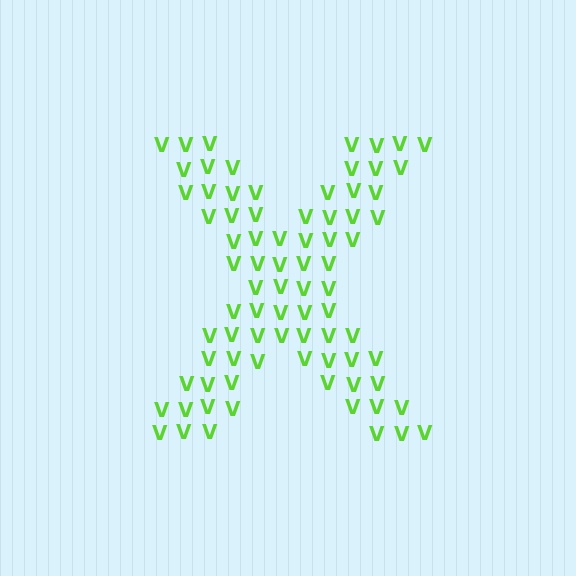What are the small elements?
The small elements are letter V's.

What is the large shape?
The large shape is the letter X.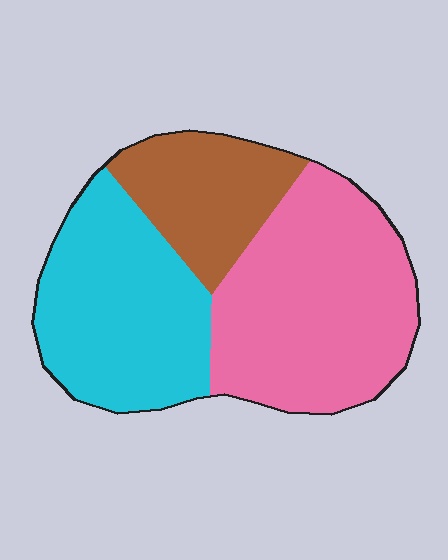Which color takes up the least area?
Brown, at roughly 20%.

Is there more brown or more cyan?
Cyan.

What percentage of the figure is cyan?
Cyan takes up about one third (1/3) of the figure.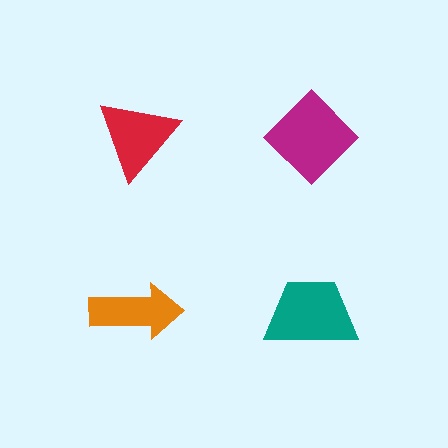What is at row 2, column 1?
An orange arrow.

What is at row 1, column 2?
A magenta diamond.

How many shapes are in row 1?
2 shapes.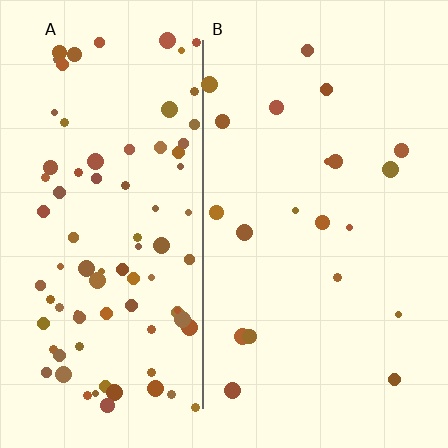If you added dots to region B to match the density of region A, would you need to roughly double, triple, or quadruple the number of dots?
Approximately quadruple.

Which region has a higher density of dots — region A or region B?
A (the left).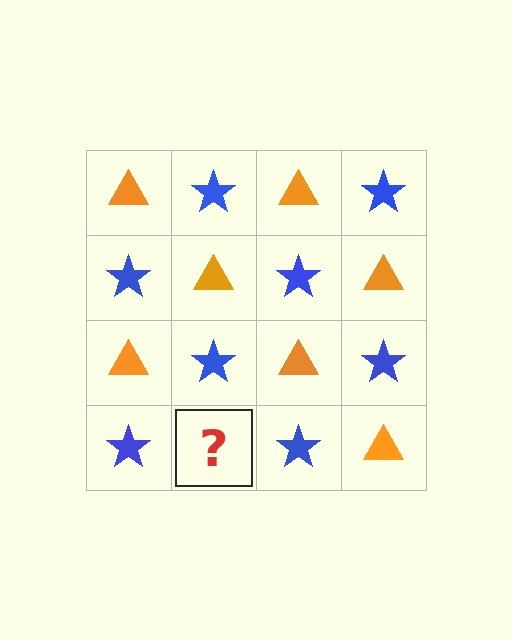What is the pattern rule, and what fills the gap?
The rule is that it alternates orange triangle and blue star in a checkerboard pattern. The gap should be filled with an orange triangle.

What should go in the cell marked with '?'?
The missing cell should contain an orange triangle.